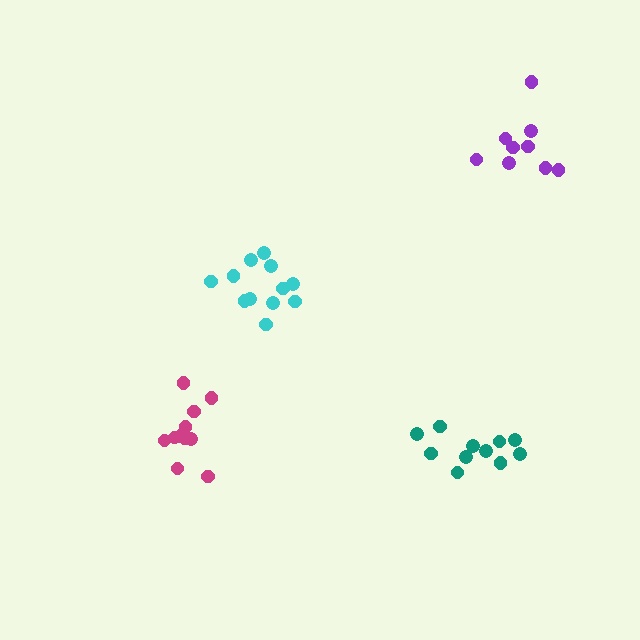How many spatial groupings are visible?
There are 4 spatial groupings.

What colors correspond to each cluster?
The clusters are colored: magenta, teal, cyan, purple.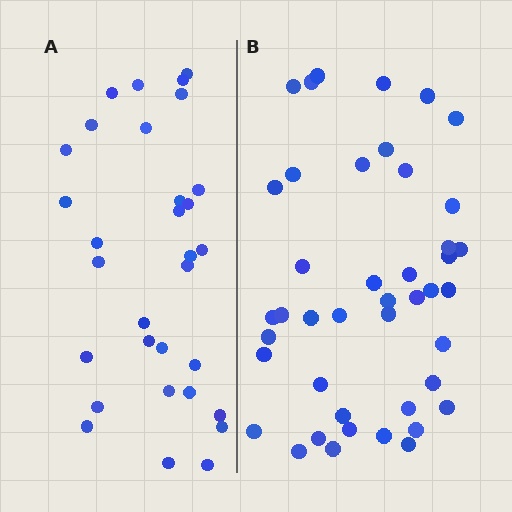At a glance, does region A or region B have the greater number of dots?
Region B (the right region) has more dots.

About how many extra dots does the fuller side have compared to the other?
Region B has roughly 12 or so more dots than region A.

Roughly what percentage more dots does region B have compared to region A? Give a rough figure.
About 40% more.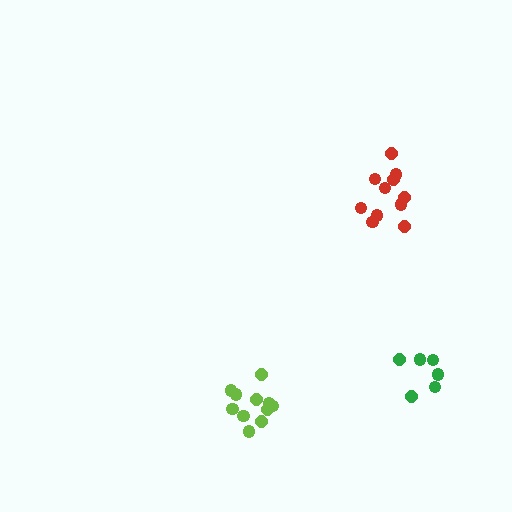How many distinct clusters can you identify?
There are 3 distinct clusters.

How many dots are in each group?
Group 1: 6 dots, Group 2: 11 dots, Group 3: 11 dots (28 total).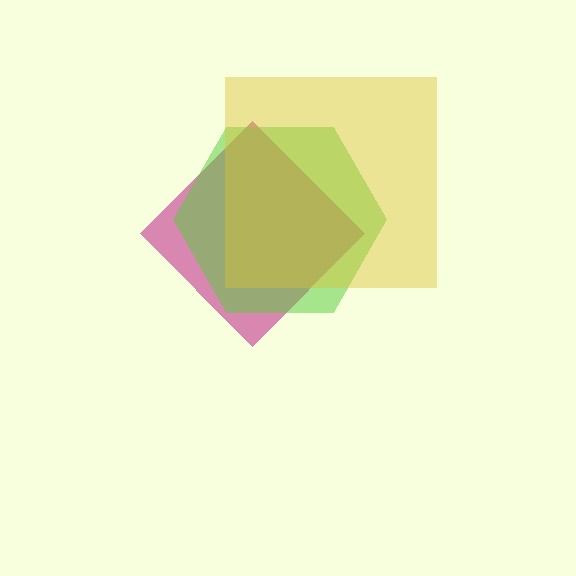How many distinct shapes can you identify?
There are 3 distinct shapes: a magenta diamond, a lime hexagon, a yellow square.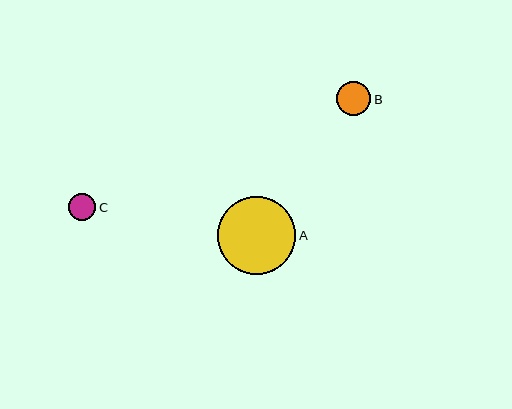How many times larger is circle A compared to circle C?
Circle A is approximately 2.9 times the size of circle C.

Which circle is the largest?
Circle A is the largest with a size of approximately 78 pixels.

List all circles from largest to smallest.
From largest to smallest: A, B, C.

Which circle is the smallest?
Circle C is the smallest with a size of approximately 27 pixels.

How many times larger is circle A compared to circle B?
Circle A is approximately 2.3 times the size of circle B.